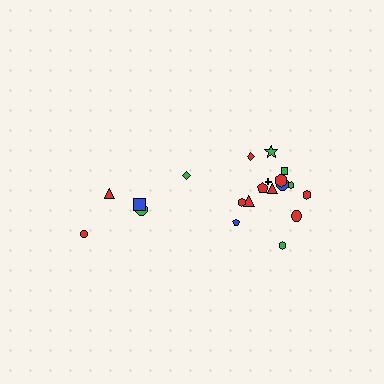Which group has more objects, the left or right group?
The right group.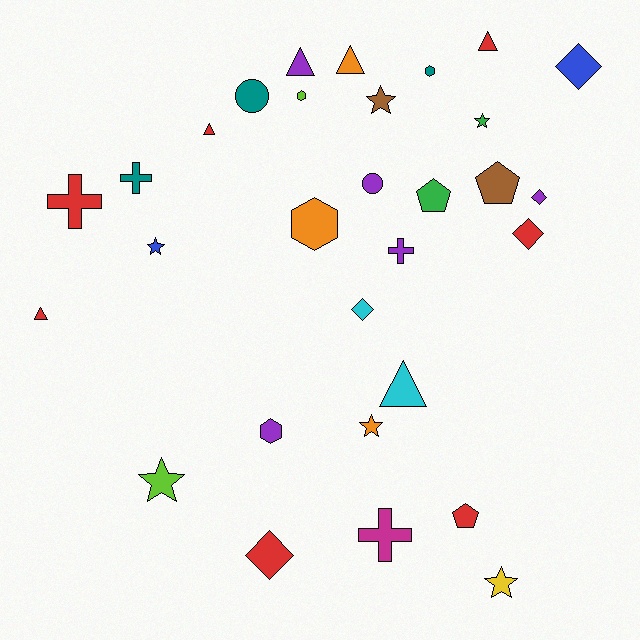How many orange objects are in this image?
There are 3 orange objects.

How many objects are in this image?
There are 30 objects.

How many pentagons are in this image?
There are 3 pentagons.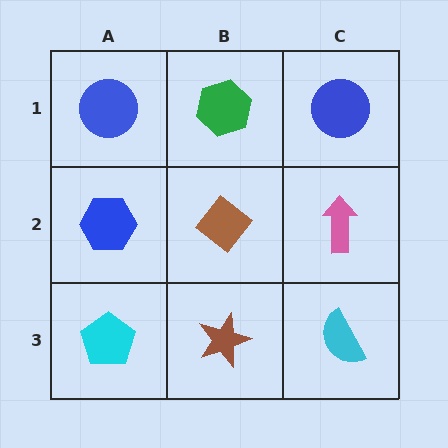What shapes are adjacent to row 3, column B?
A brown diamond (row 2, column B), a cyan pentagon (row 3, column A), a cyan semicircle (row 3, column C).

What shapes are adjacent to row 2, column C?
A blue circle (row 1, column C), a cyan semicircle (row 3, column C), a brown diamond (row 2, column B).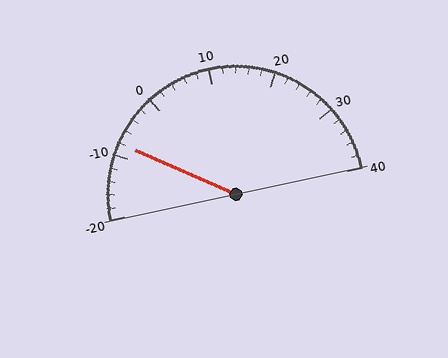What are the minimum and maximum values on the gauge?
The gauge ranges from -20 to 40.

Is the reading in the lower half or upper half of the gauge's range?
The reading is in the lower half of the range (-20 to 40).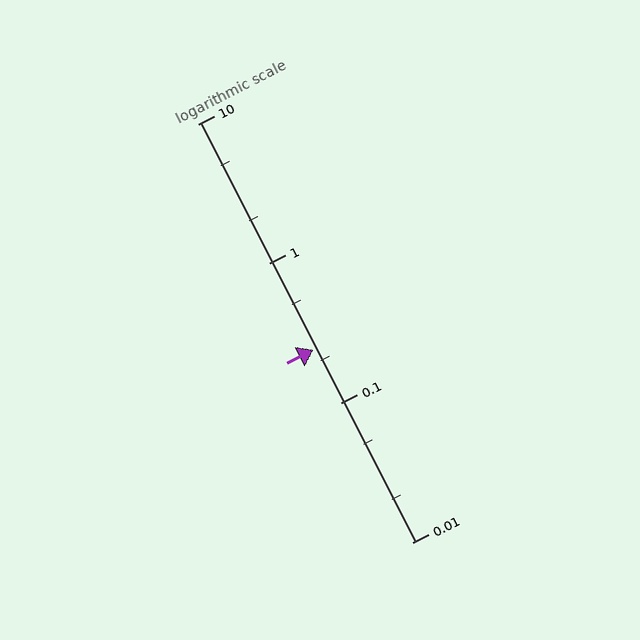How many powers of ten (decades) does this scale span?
The scale spans 3 decades, from 0.01 to 10.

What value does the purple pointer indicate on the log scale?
The pointer indicates approximately 0.24.